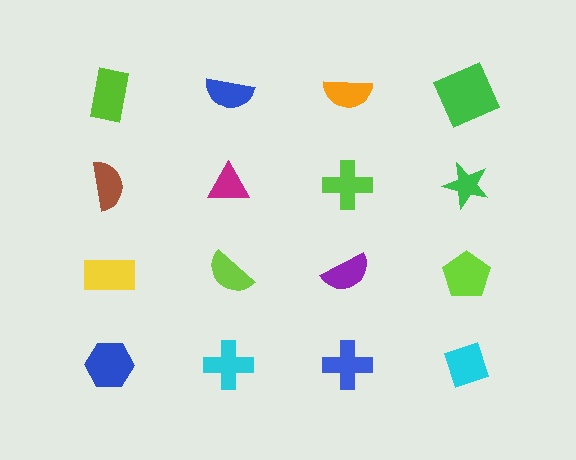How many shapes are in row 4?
4 shapes.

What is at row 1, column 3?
An orange semicircle.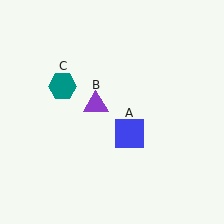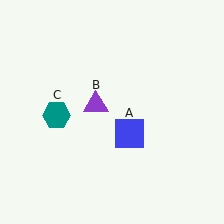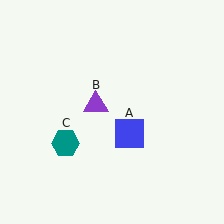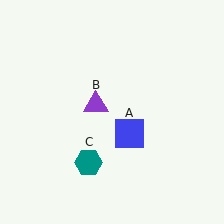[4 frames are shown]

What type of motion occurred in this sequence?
The teal hexagon (object C) rotated counterclockwise around the center of the scene.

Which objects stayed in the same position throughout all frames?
Blue square (object A) and purple triangle (object B) remained stationary.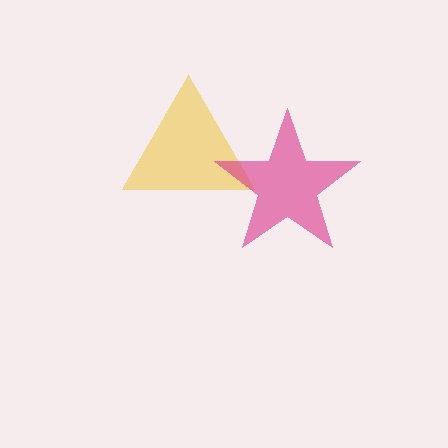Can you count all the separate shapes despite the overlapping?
Yes, there are 2 separate shapes.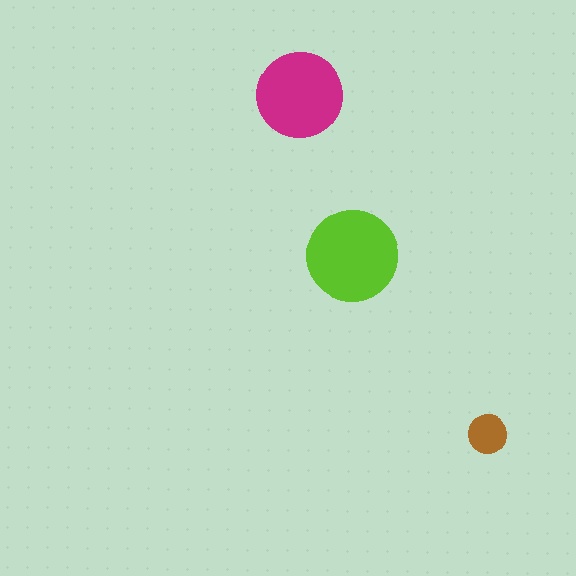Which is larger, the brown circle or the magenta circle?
The magenta one.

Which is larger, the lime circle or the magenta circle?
The lime one.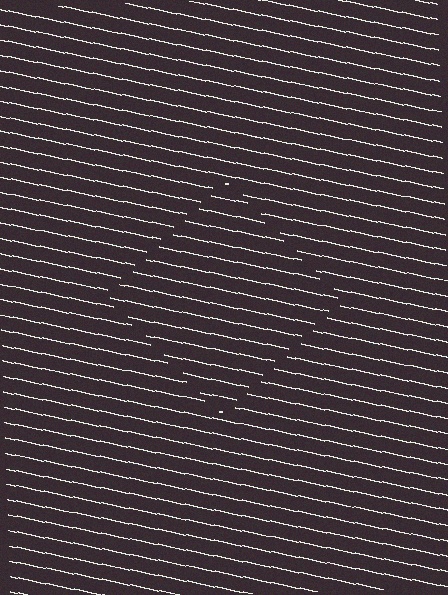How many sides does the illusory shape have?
4 sides — the line-ends trace a square.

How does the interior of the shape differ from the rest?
The interior of the shape contains the same grating, shifted by half a period — the contour is defined by the phase discontinuity where line-ends from the inner and outer gratings abut.